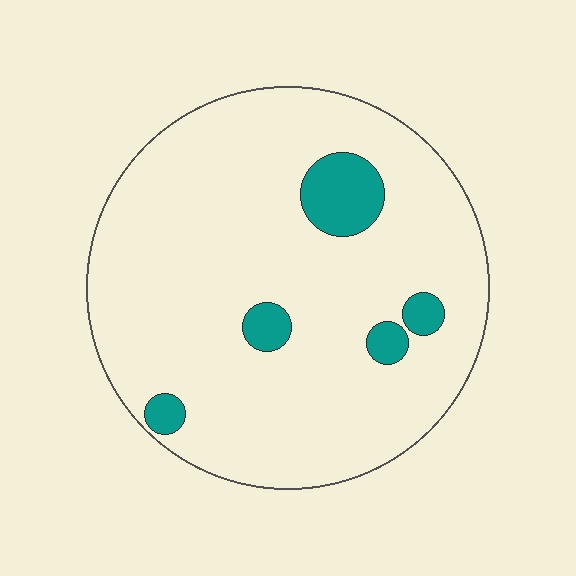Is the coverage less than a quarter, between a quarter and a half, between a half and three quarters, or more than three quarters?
Less than a quarter.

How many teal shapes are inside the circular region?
5.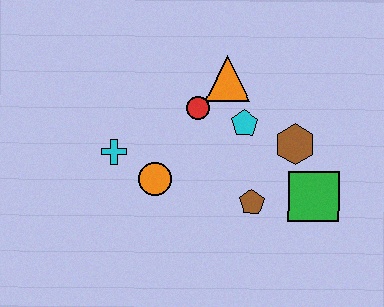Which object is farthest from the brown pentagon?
The cyan cross is farthest from the brown pentagon.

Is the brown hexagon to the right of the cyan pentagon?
Yes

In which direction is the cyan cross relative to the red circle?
The cyan cross is to the left of the red circle.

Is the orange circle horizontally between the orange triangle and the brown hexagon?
No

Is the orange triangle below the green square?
No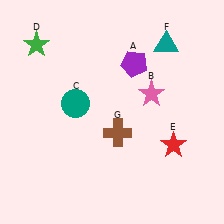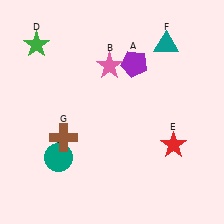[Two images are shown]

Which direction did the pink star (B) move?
The pink star (B) moved left.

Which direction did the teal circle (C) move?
The teal circle (C) moved down.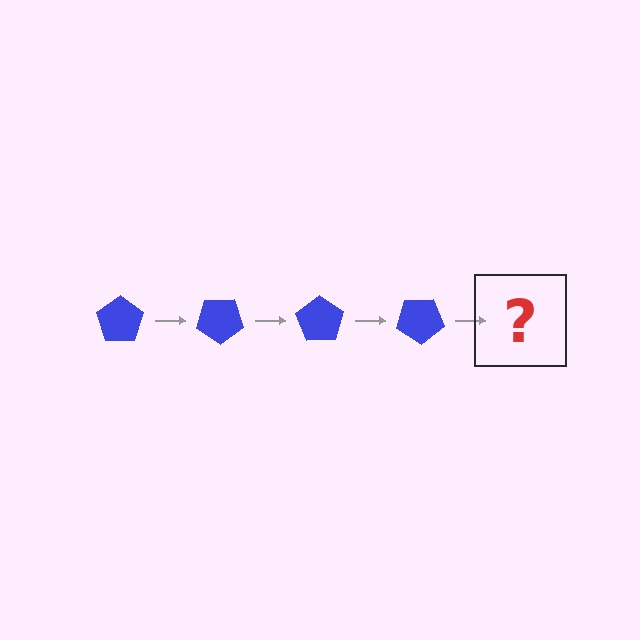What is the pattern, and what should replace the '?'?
The pattern is that the pentagon rotates 35 degrees each step. The '?' should be a blue pentagon rotated 140 degrees.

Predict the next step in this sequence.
The next step is a blue pentagon rotated 140 degrees.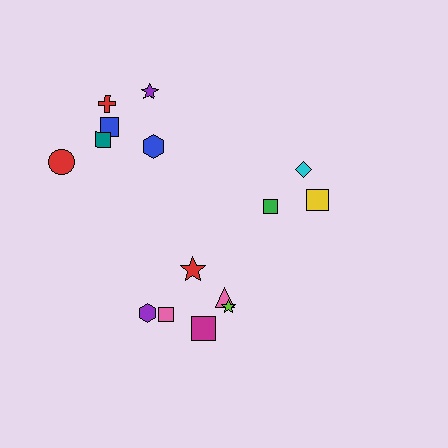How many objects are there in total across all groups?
There are 15 objects.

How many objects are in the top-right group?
There are 3 objects.